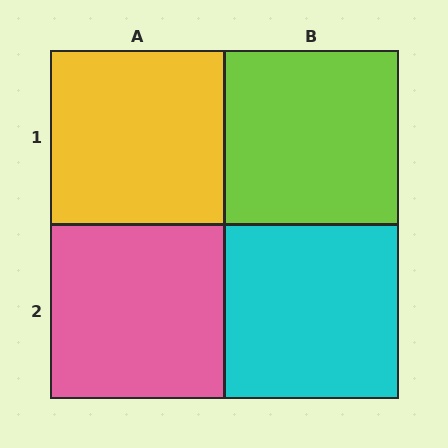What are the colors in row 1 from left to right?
Yellow, lime.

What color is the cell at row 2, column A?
Pink.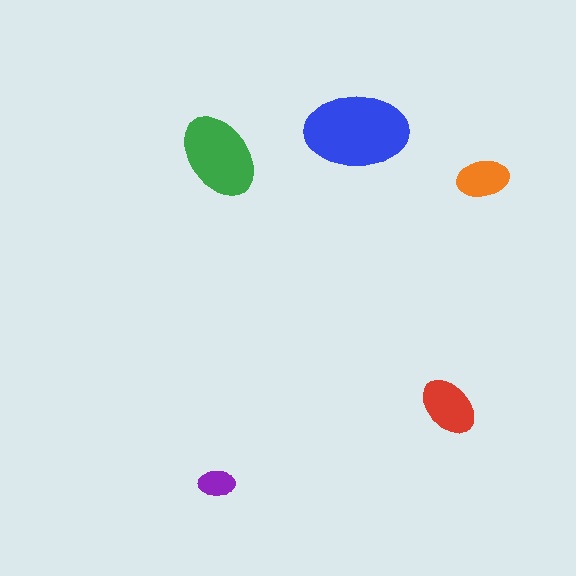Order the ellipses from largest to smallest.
the blue one, the green one, the red one, the orange one, the purple one.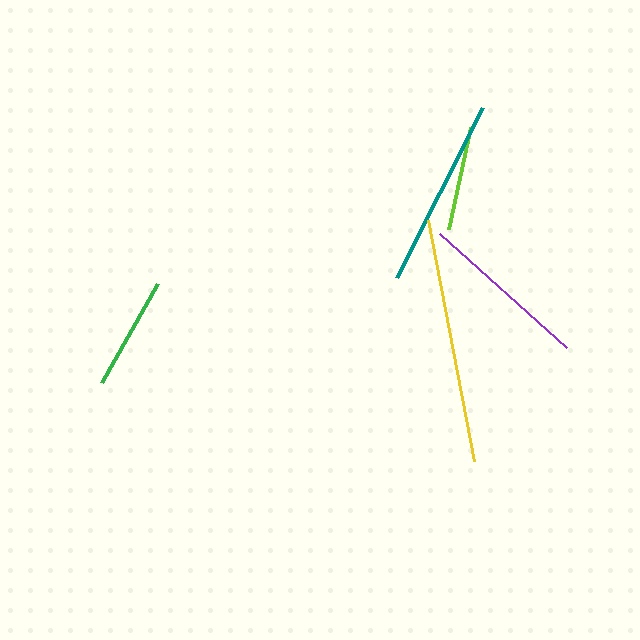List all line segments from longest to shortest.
From longest to shortest: yellow, teal, purple, green, lime.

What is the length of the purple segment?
The purple segment is approximately 171 pixels long.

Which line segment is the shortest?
The lime line is the shortest at approximately 104 pixels.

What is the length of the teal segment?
The teal segment is approximately 191 pixels long.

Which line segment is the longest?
The yellow line is the longest at approximately 245 pixels.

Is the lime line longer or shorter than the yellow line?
The yellow line is longer than the lime line.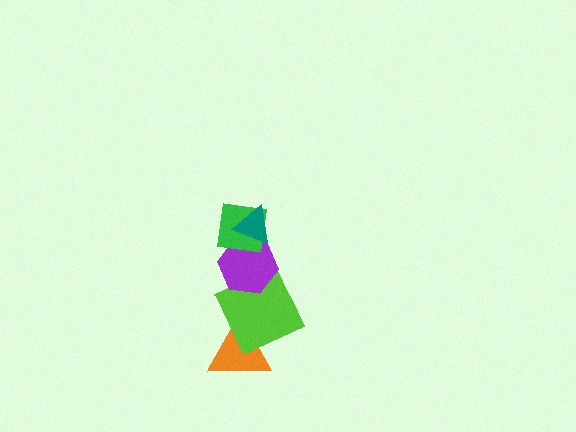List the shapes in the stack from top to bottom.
From top to bottom: the teal triangle, the green square, the purple hexagon, the lime square, the orange triangle.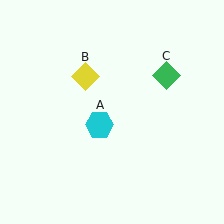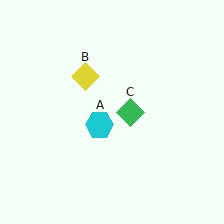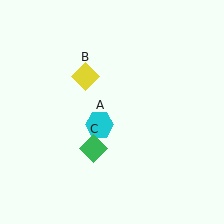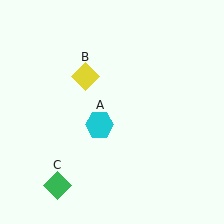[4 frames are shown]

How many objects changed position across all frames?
1 object changed position: green diamond (object C).